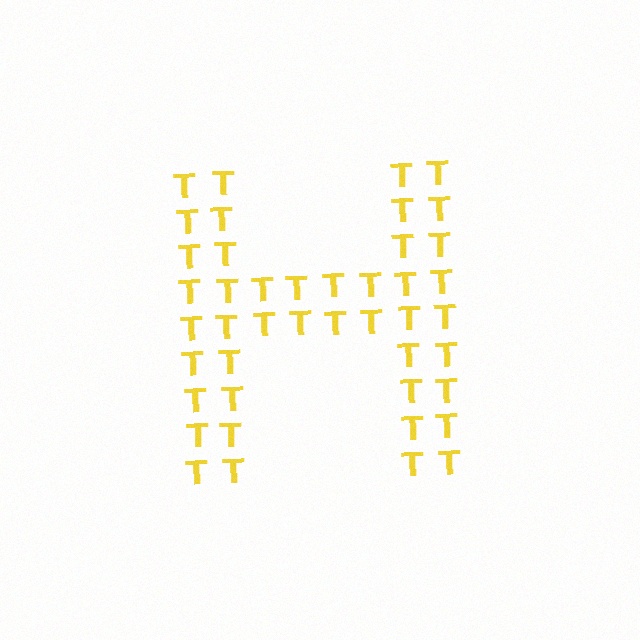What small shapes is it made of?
It is made of small letter T's.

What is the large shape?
The large shape is the letter H.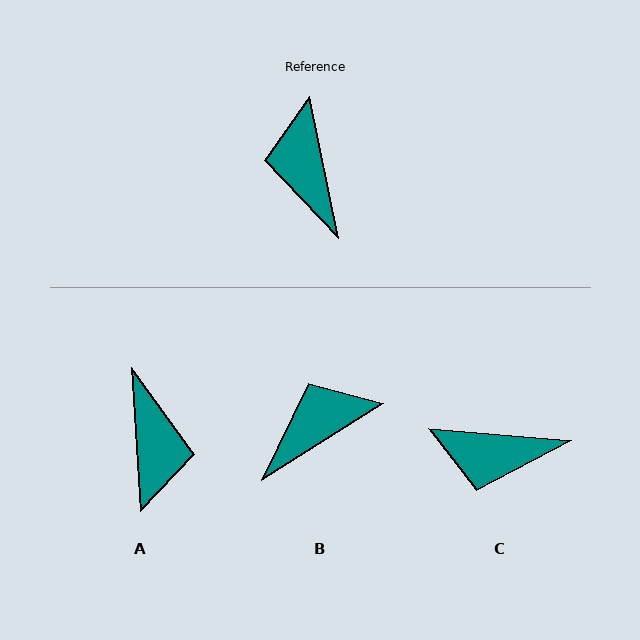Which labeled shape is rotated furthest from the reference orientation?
A, about 172 degrees away.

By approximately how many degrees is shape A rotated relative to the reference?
Approximately 172 degrees counter-clockwise.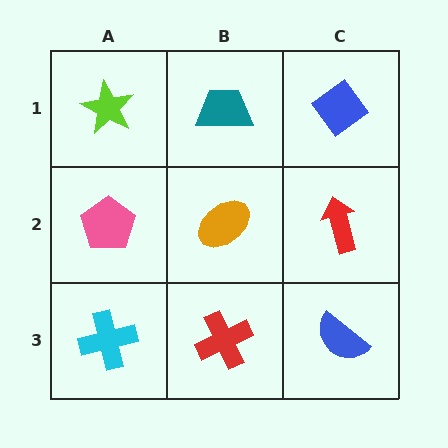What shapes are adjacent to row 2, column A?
A lime star (row 1, column A), a cyan cross (row 3, column A), an orange ellipse (row 2, column B).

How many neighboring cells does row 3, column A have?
2.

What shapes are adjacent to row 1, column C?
A red arrow (row 2, column C), a teal trapezoid (row 1, column B).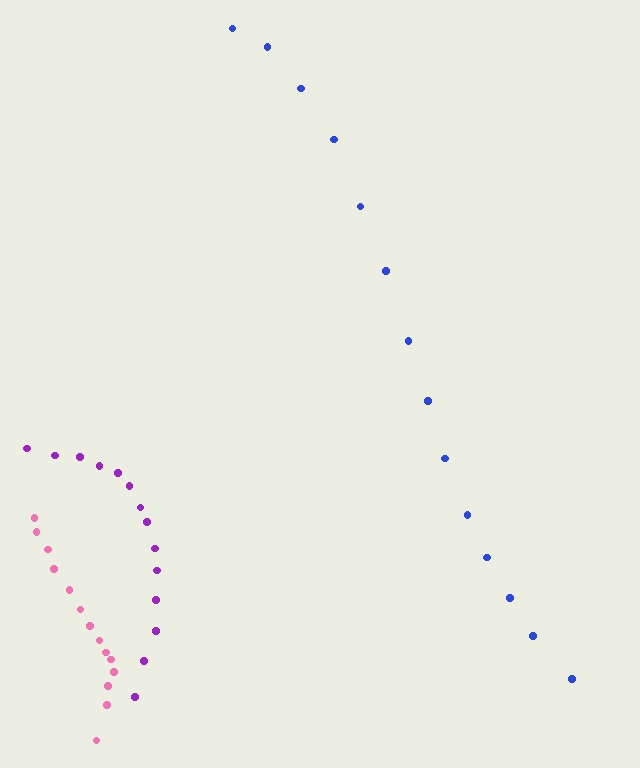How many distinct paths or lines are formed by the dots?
There are 3 distinct paths.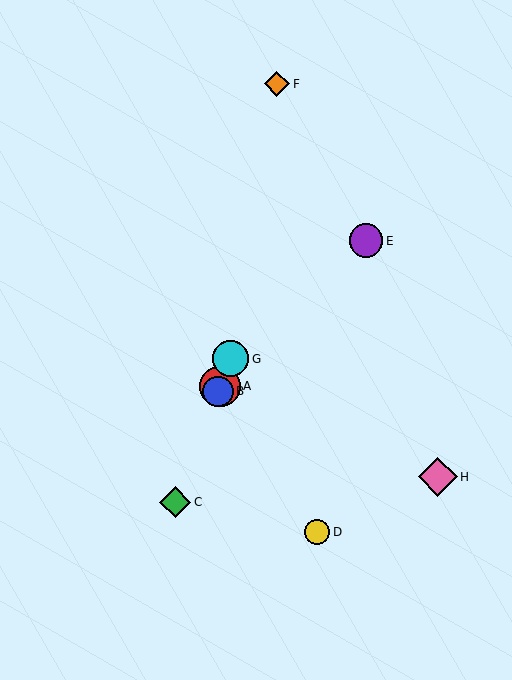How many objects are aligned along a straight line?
4 objects (A, B, C, G) are aligned along a straight line.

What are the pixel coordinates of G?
Object G is at (231, 359).